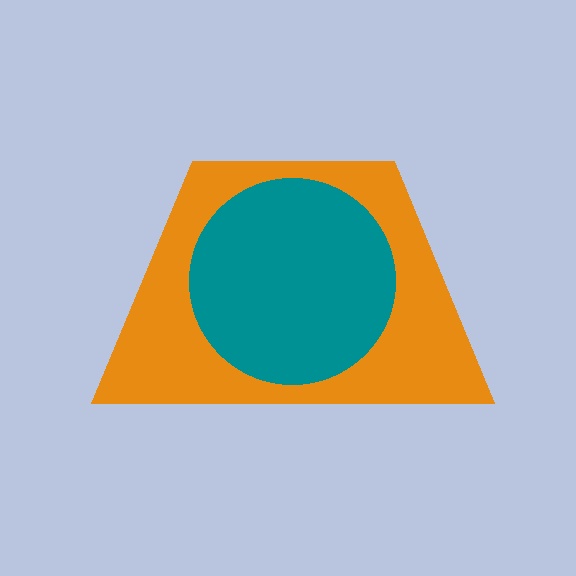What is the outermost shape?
The orange trapezoid.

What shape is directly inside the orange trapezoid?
The teal circle.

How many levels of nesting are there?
2.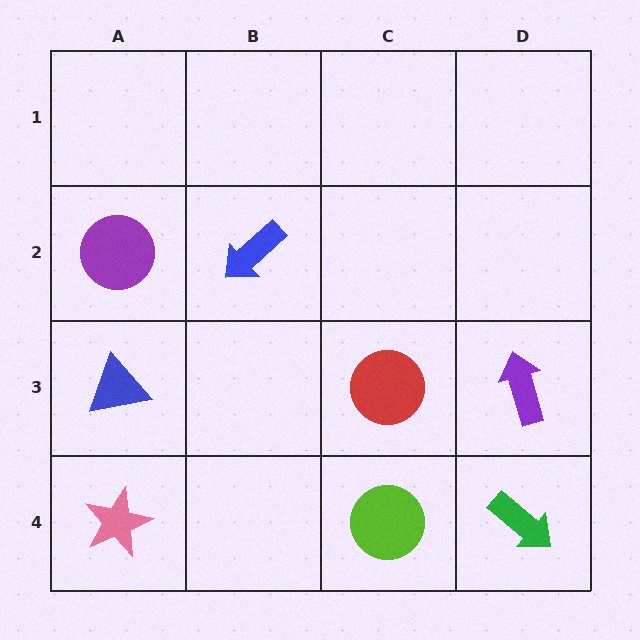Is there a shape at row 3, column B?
No, that cell is empty.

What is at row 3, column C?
A red circle.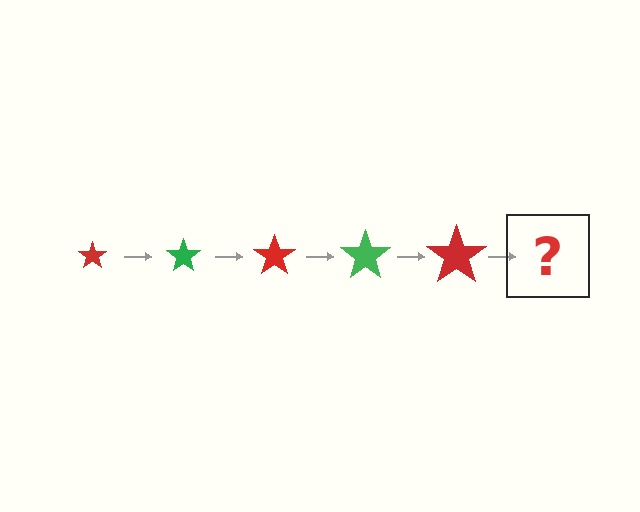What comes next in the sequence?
The next element should be a green star, larger than the previous one.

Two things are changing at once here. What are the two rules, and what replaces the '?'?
The two rules are that the star grows larger each step and the color cycles through red and green. The '?' should be a green star, larger than the previous one.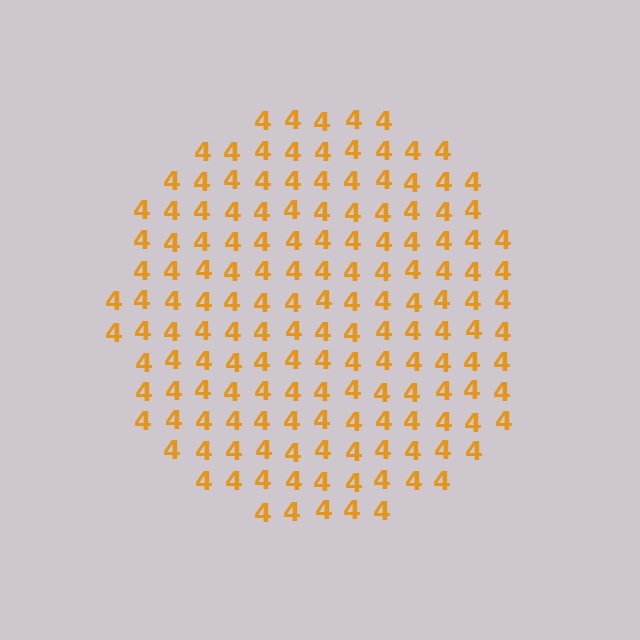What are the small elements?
The small elements are digit 4's.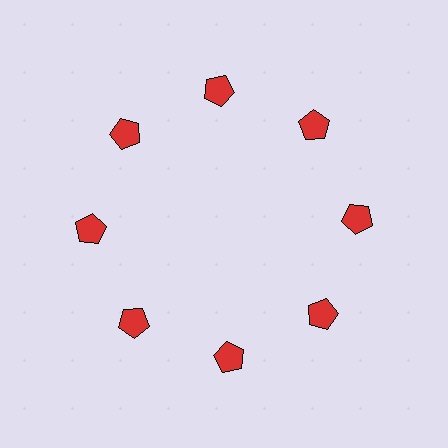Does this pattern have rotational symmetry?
Yes, this pattern has 8-fold rotational symmetry. It looks the same after rotating 45 degrees around the center.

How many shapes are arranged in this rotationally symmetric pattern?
There are 8 shapes, arranged in 8 groups of 1.